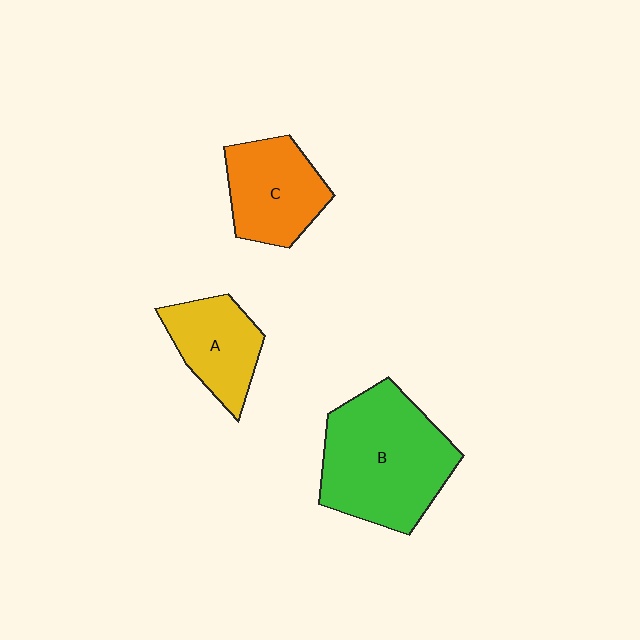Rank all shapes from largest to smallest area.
From largest to smallest: B (green), C (orange), A (yellow).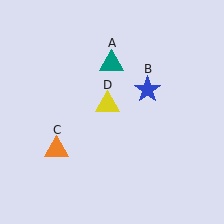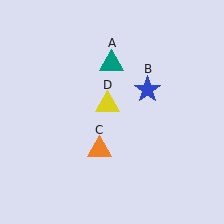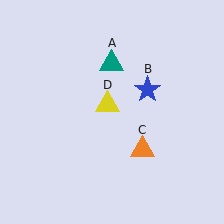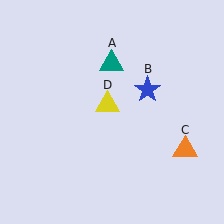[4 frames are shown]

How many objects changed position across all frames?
1 object changed position: orange triangle (object C).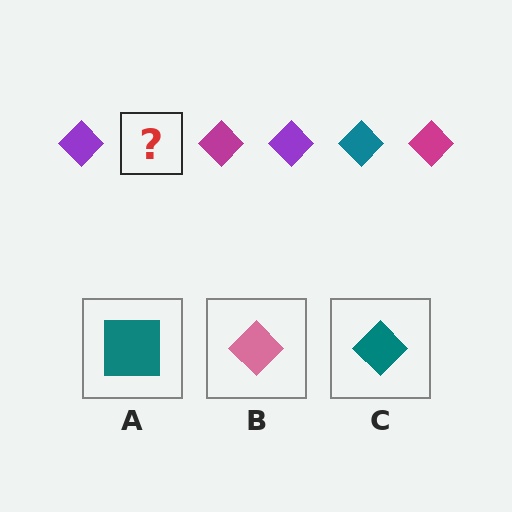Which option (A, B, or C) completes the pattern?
C.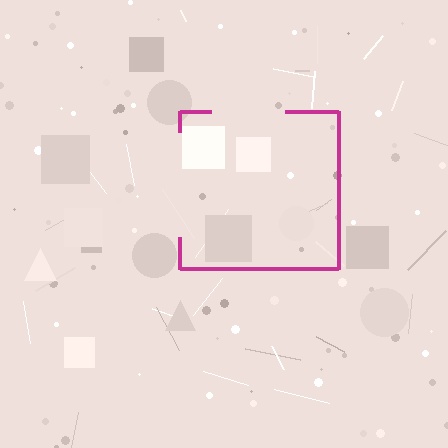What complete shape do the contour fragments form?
The contour fragments form a square.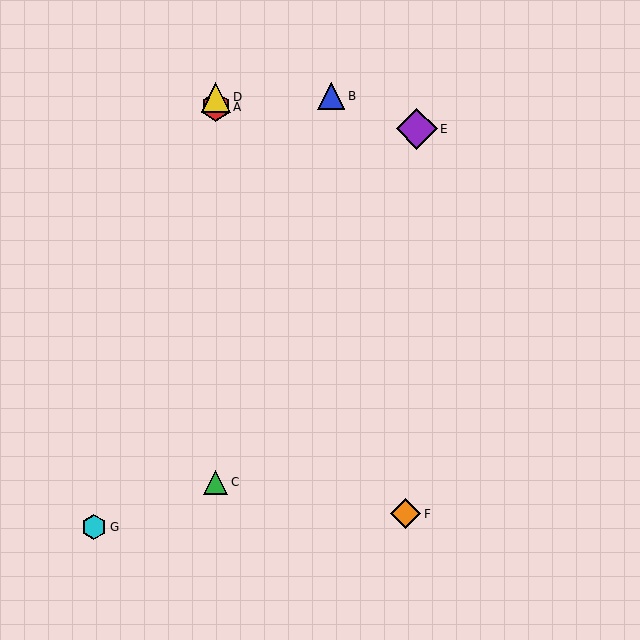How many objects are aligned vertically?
3 objects (A, C, D) are aligned vertically.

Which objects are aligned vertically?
Objects A, C, D are aligned vertically.